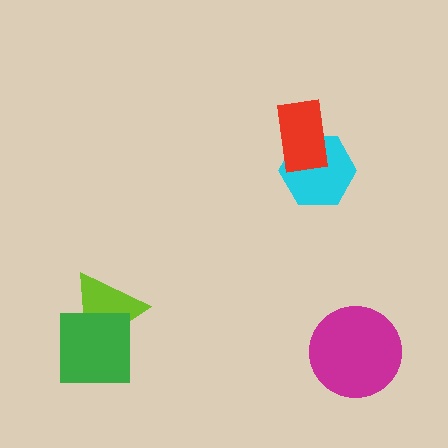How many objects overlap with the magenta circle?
0 objects overlap with the magenta circle.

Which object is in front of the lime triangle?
The green square is in front of the lime triangle.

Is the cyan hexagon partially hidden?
Yes, it is partially covered by another shape.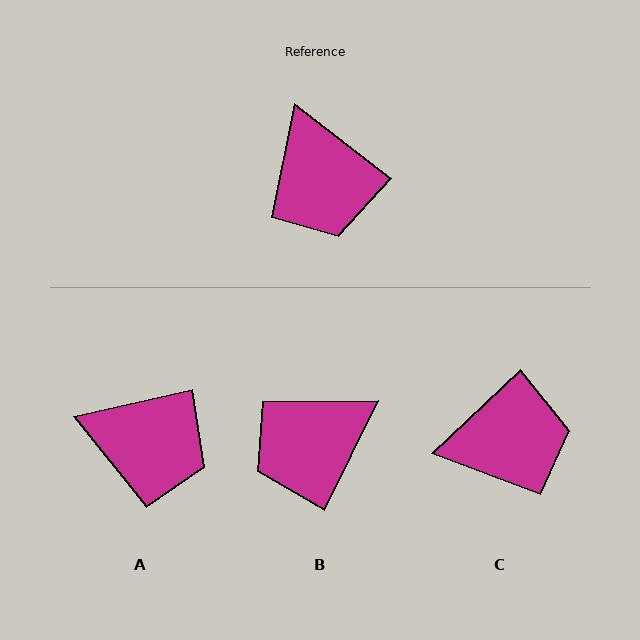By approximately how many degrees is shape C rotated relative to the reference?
Approximately 81 degrees counter-clockwise.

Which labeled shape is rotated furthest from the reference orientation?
C, about 81 degrees away.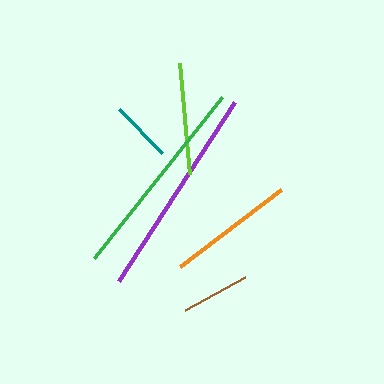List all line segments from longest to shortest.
From longest to shortest: purple, green, orange, lime, brown, teal.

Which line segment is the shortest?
The teal line is the shortest at approximately 62 pixels.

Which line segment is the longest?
The purple line is the longest at approximately 214 pixels.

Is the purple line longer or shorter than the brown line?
The purple line is longer than the brown line.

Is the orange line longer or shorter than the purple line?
The purple line is longer than the orange line.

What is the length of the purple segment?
The purple segment is approximately 214 pixels long.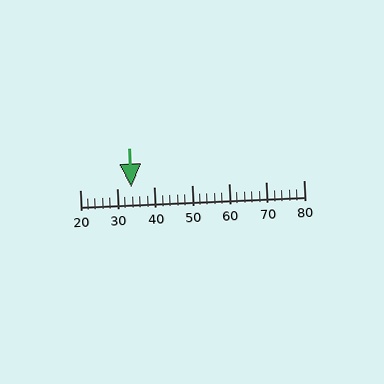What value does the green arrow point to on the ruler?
The green arrow points to approximately 34.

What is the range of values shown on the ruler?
The ruler shows values from 20 to 80.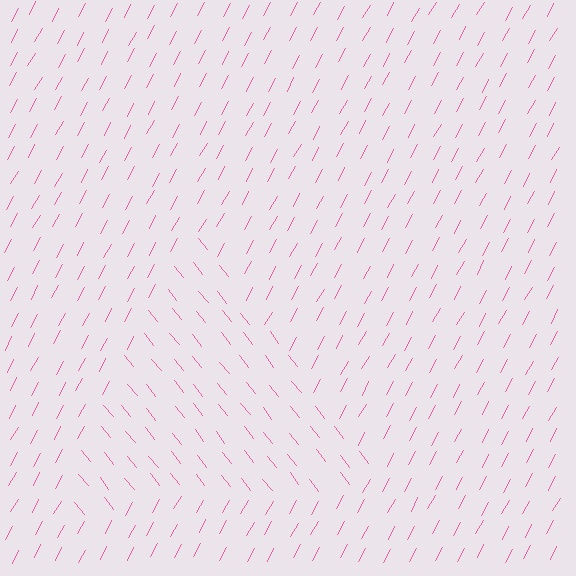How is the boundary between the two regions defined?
The boundary is defined purely by a change in line orientation (approximately 67 degrees difference). All lines are the same color and thickness.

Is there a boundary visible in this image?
Yes, there is a texture boundary formed by a change in line orientation.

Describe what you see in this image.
The image is filled with small pink line segments. A triangle region in the image has lines oriented differently from the surrounding lines, creating a visible texture boundary.